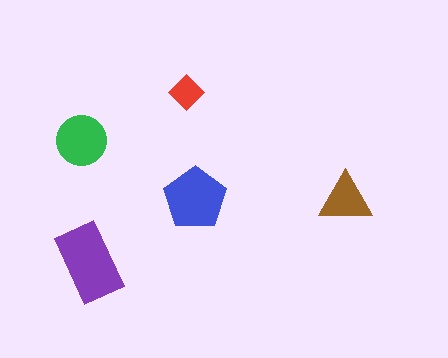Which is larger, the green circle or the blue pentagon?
The blue pentagon.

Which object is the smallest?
The red diamond.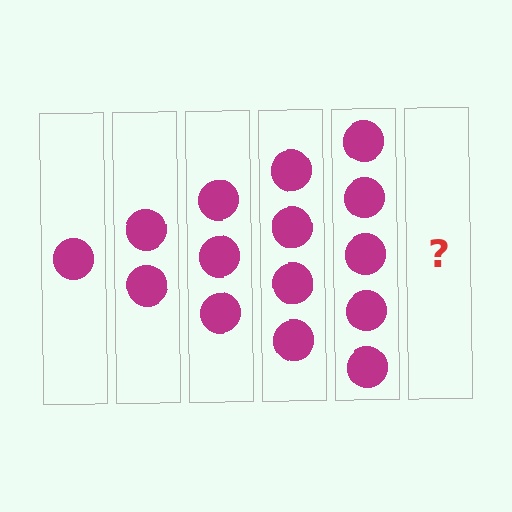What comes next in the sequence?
The next element should be 6 circles.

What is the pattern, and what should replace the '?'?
The pattern is that each step adds one more circle. The '?' should be 6 circles.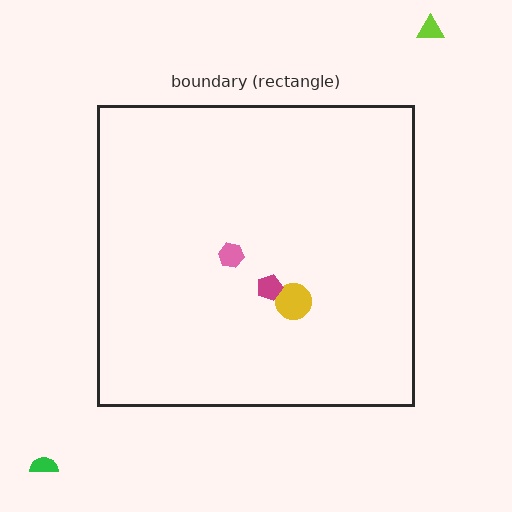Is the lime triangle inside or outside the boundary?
Outside.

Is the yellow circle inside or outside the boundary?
Inside.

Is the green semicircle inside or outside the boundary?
Outside.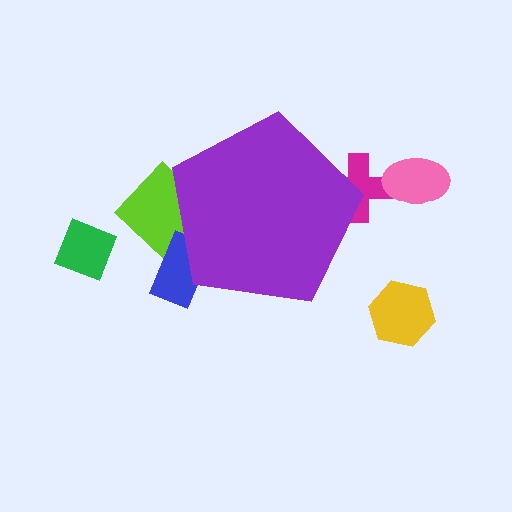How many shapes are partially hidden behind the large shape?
3 shapes are partially hidden.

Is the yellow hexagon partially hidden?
No, the yellow hexagon is fully visible.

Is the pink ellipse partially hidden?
No, the pink ellipse is fully visible.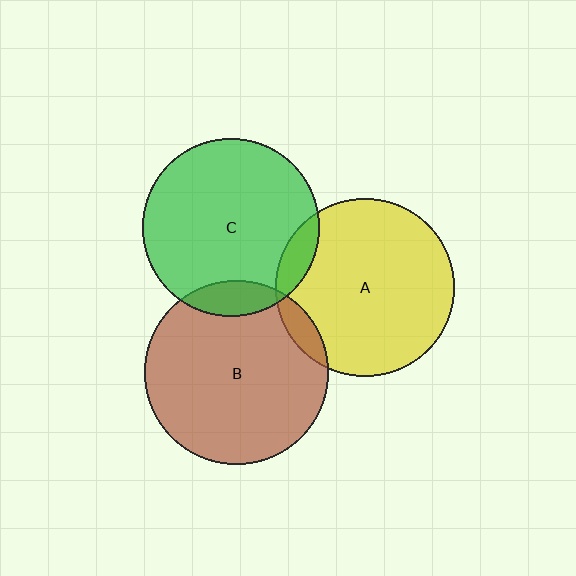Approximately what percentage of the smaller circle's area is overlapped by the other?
Approximately 10%.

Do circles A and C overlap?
Yes.